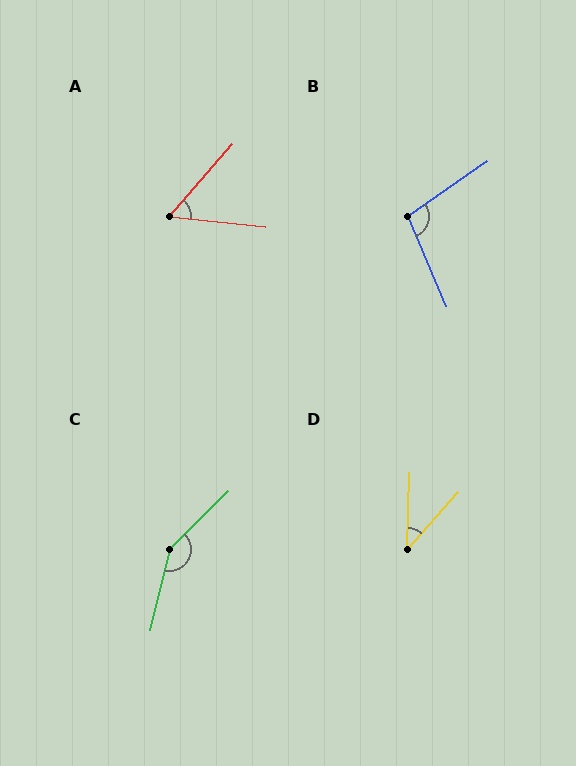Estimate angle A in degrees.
Approximately 55 degrees.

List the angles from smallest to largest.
D (40°), A (55°), B (101°), C (148°).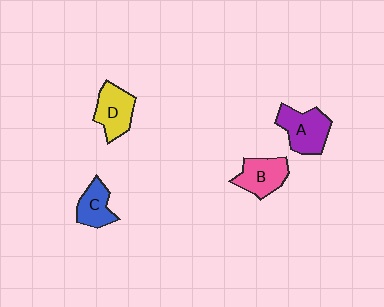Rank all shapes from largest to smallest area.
From largest to smallest: A (purple), D (yellow), B (pink), C (blue).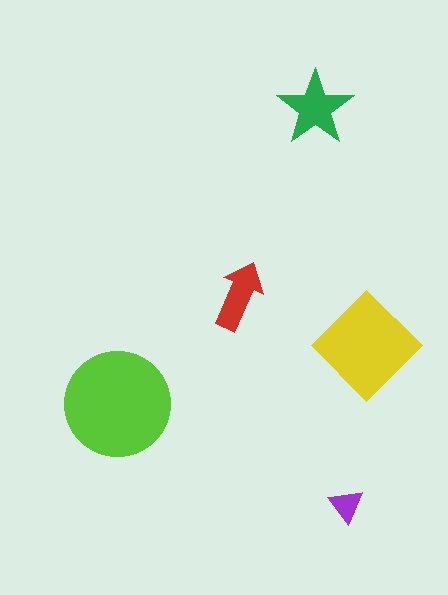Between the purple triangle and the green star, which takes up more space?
The green star.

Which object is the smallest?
The purple triangle.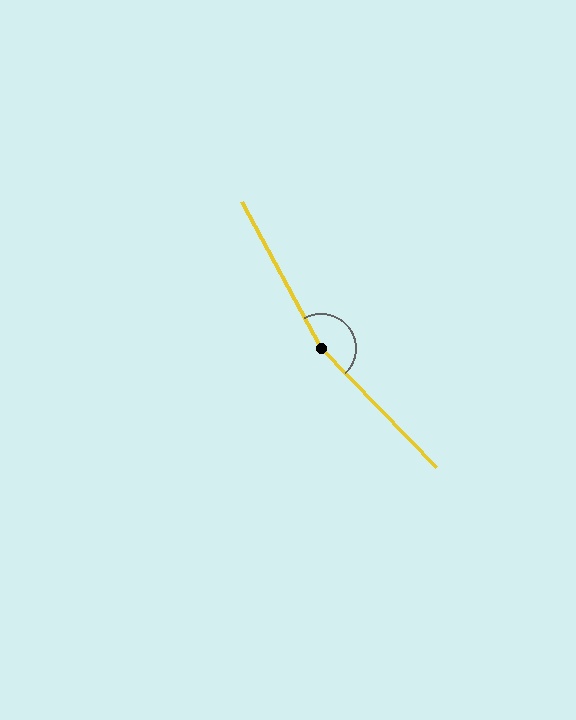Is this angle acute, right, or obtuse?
It is obtuse.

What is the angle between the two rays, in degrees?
Approximately 164 degrees.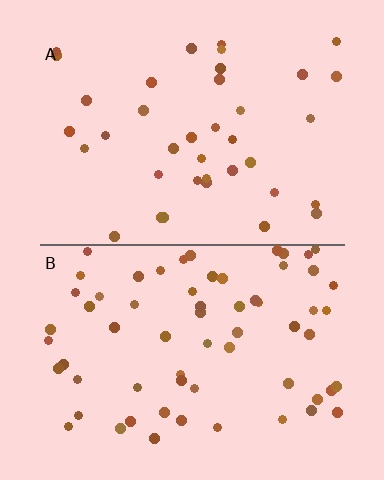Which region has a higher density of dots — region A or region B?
B (the bottom).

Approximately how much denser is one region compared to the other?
Approximately 1.7× — region B over region A.